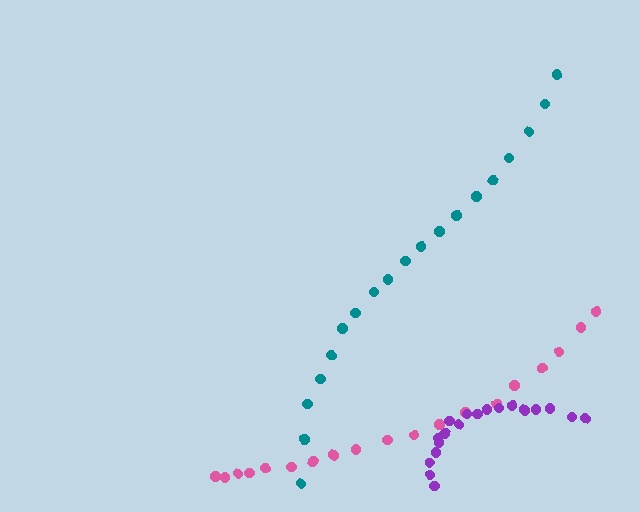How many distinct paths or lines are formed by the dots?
There are 3 distinct paths.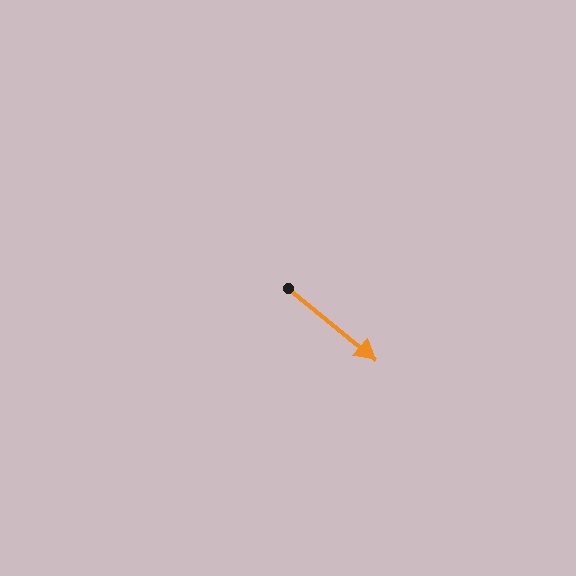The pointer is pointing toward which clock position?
Roughly 4 o'clock.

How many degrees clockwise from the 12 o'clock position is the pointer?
Approximately 129 degrees.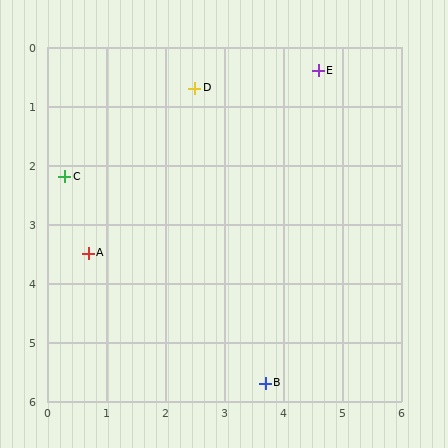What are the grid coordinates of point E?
Point E is at approximately (4.6, 0.4).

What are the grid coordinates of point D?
Point D is at approximately (2.5, 0.7).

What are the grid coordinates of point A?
Point A is at approximately (0.7, 3.5).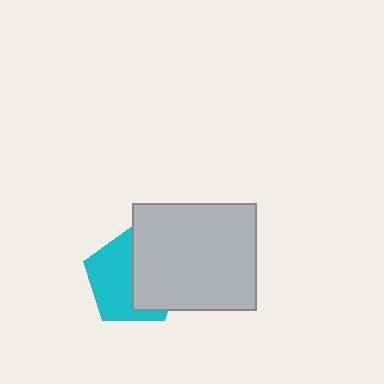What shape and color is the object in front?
The object in front is a light gray rectangle.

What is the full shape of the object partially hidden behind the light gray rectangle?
The partially hidden object is a cyan pentagon.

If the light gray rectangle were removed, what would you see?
You would see the complete cyan pentagon.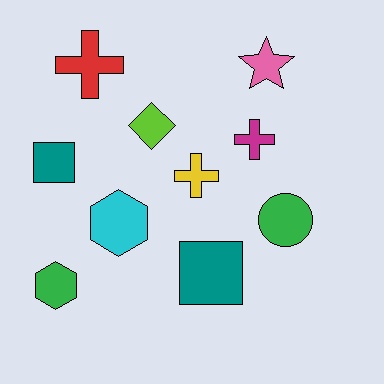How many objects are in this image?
There are 10 objects.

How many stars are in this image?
There is 1 star.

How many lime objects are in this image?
There is 1 lime object.